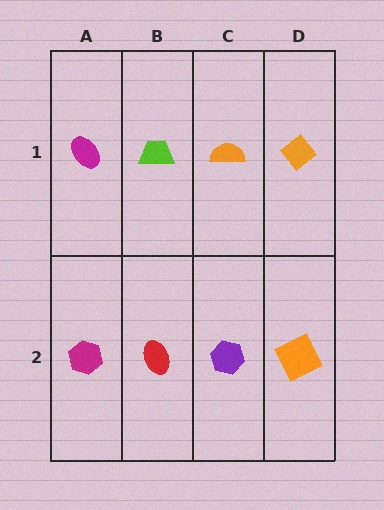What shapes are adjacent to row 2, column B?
A lime trapezoid (row 1, column B), a magenta hexagon (row 2, column A), a purple hexagon (row 2, column C).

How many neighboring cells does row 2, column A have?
2.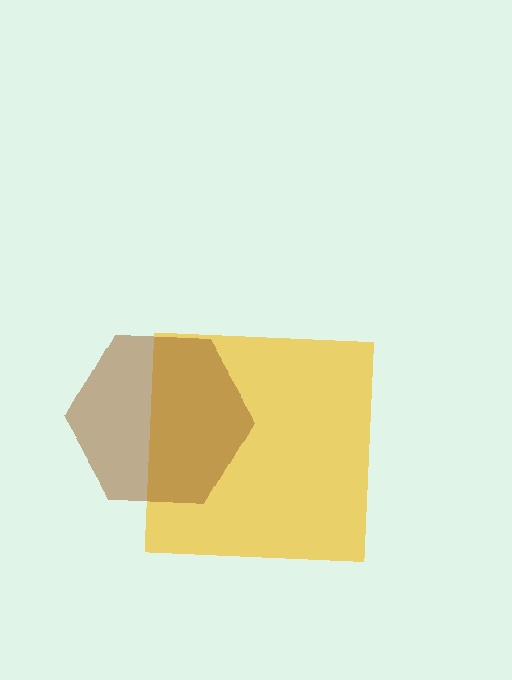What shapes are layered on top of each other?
The layered shapes are: a yellow square, a brown hexagon.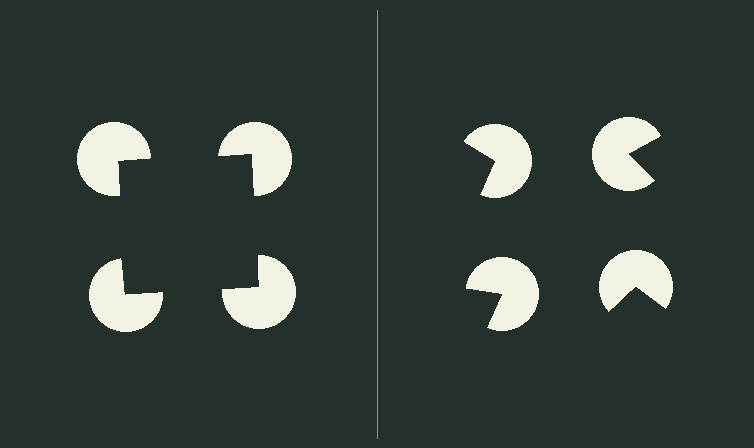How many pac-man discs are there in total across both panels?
8 — 4 on each side.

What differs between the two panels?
The pac-man discs are positioned identically on both sides; only the wedge orientations differ. On the left they align to a square; on the right they are misaligned.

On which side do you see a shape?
An illusory square appears on the left side. On the right side the wedge cuts are rotated, so no coherent shape forms.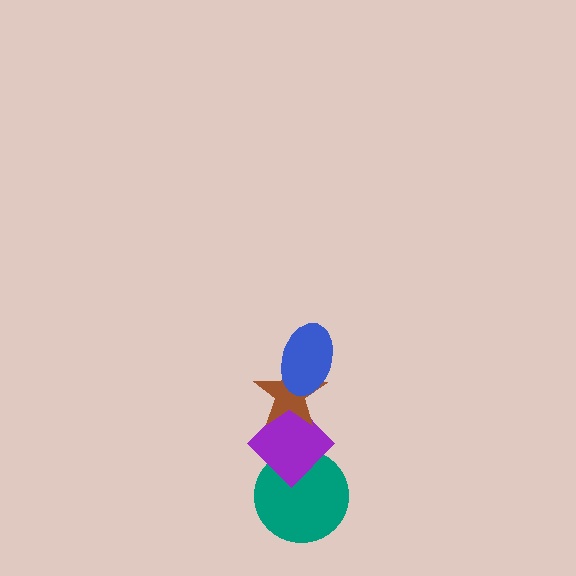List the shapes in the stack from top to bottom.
From top to bottom: the blue ellipse, the brown star, the purple diamond, the teal circle.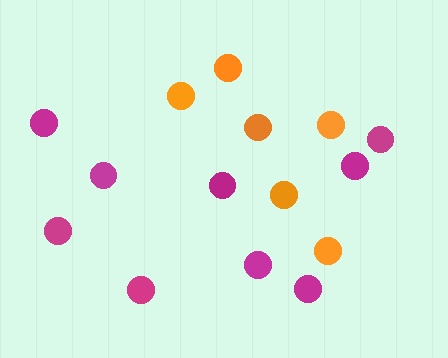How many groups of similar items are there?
There are 2 groups: one group of magenta circles (9) and one group of orange circles (6).